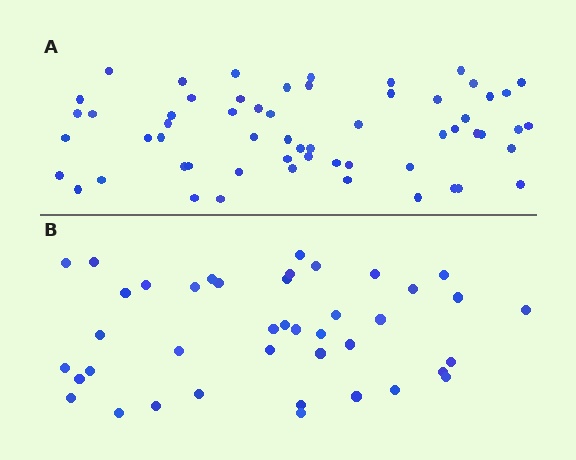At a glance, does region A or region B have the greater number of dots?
Region A (the top region) has more dots.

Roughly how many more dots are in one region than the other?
Region A has approximately 20 more dots than region B.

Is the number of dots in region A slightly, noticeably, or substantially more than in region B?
Region A has noticeably more, but not dramatically so. The ratio is roughly 1.4 to 1.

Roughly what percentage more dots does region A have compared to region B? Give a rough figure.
About 45% more.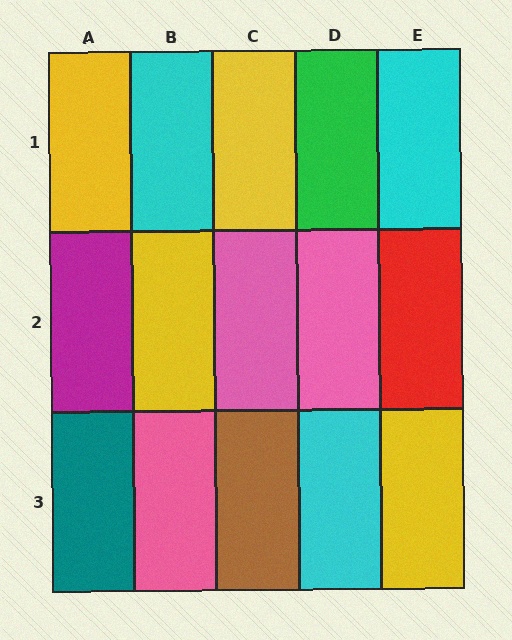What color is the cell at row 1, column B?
Cyan.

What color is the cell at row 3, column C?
Brown.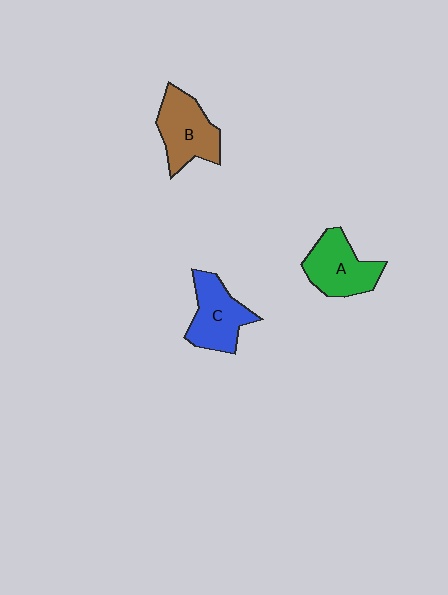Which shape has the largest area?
Shape B (brown).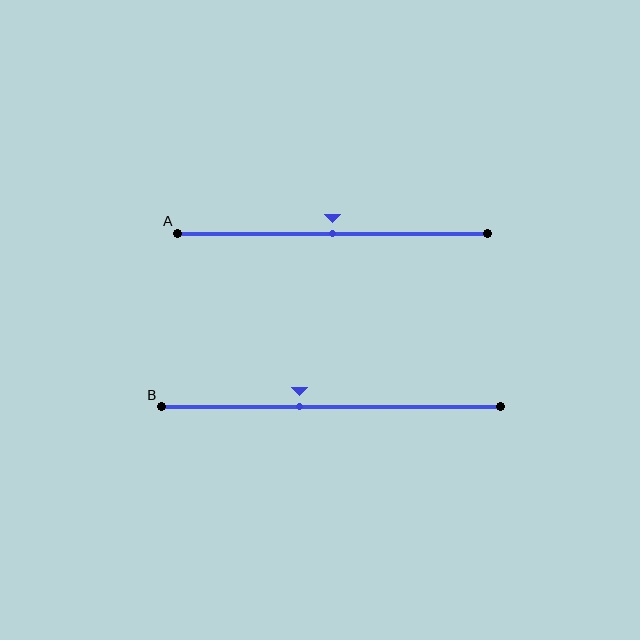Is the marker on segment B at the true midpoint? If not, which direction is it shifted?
No, the marker on segment B is shifted to the left by about 10% of the segment length.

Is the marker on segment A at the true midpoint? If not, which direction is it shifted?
Yes, the marker on segment A is at the true midpoint.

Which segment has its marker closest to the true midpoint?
Segment A has its marker closest to the true midpoint.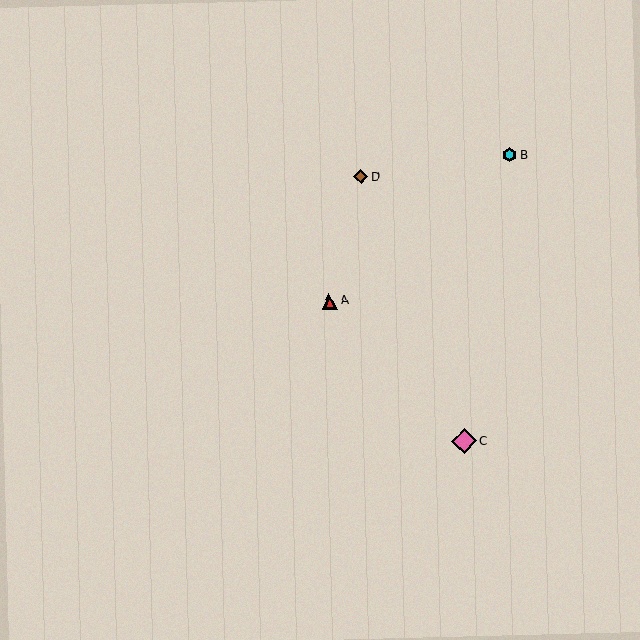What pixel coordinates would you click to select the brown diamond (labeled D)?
Click at (361, 177) to select the brown diamond D.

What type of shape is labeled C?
Shape C is a pink diamond.